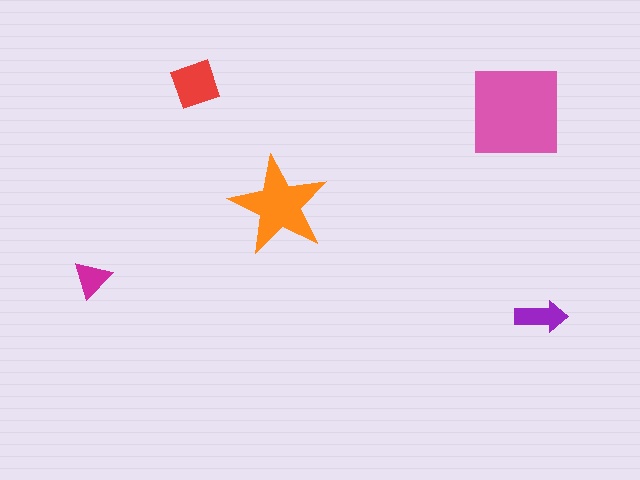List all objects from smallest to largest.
The magenta triangle, the purple arrow, the red diamond, the orange star, the pink square.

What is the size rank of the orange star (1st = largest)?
2nd.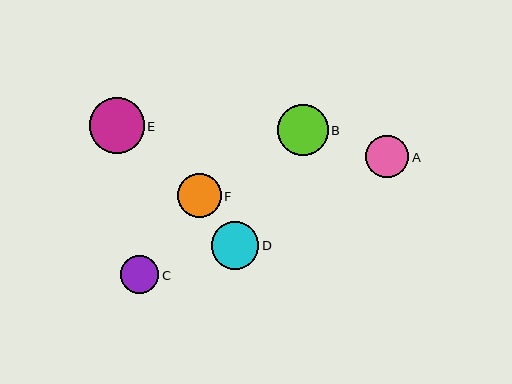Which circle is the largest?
Circle E is the largest with a size of approximately 55 pixels.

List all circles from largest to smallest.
From largest to smallest: E, B, D, F, A, C.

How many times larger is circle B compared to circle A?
Circle B is approximately 1.2 times the size of circle A.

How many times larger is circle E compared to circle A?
Circle E is approximately 1.3 times the size of circle A.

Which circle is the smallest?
Circle C is the smallest with a size of approximately 38 pixels.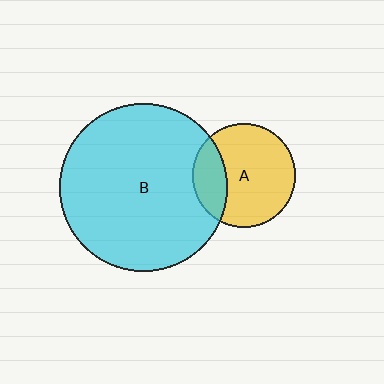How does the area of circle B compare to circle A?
Approximately 2.6 times.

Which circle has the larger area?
Circle B (cyan).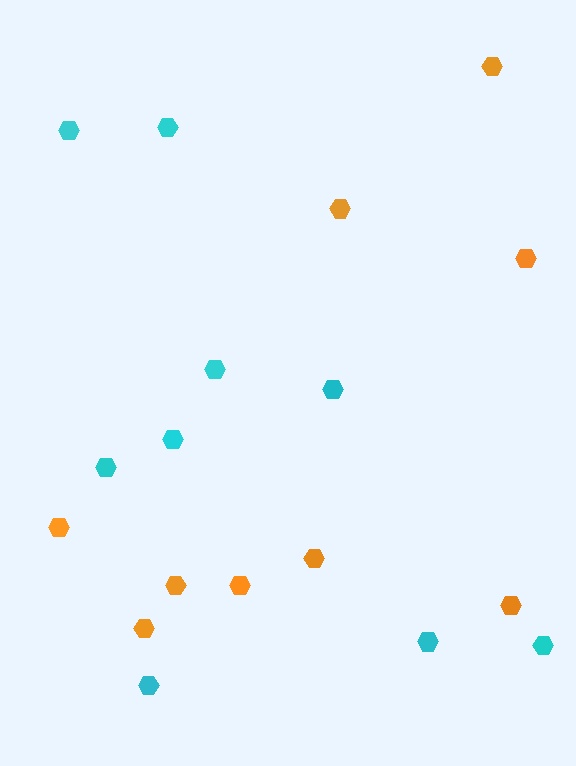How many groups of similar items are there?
There are 2 groups: one group of orange hexagons (9) and one group of cyan hexagons (9).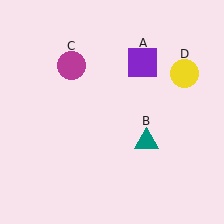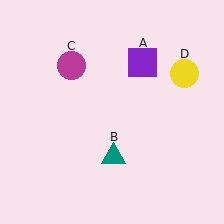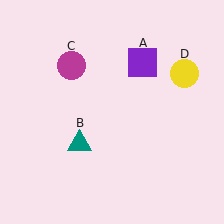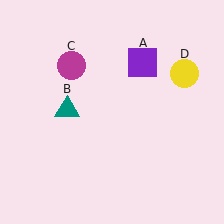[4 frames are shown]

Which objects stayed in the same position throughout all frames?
Purple square (object A) and magenta circle (object C) and yellow circle (object D) remained stationary.